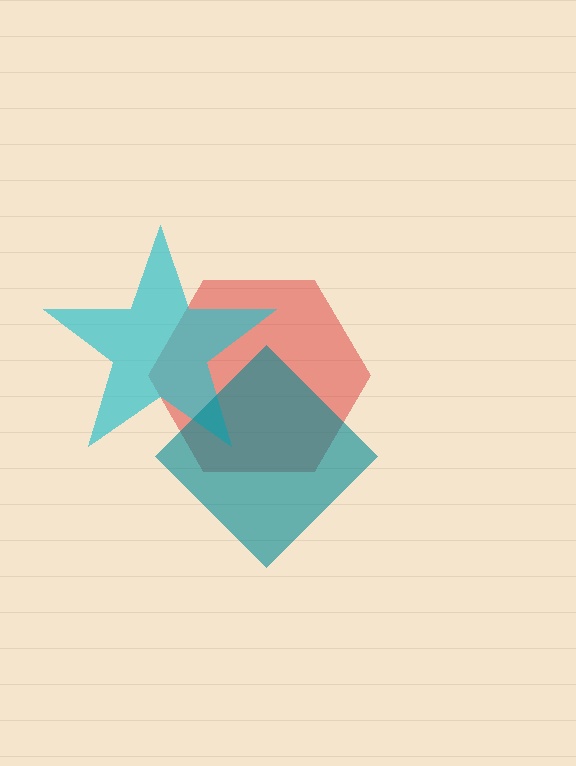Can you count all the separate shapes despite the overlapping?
Yes, there are 3 separate shapes.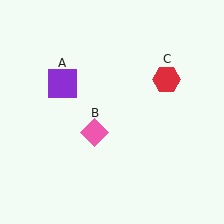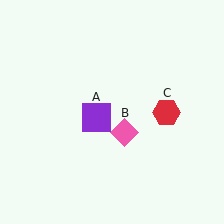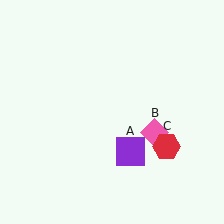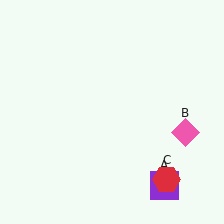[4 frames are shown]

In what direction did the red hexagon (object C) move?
The red hexagon (object C) moved down.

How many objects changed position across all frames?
3 objects changed position: purple square (object A), pink diamond (object B), red hexagon (object C).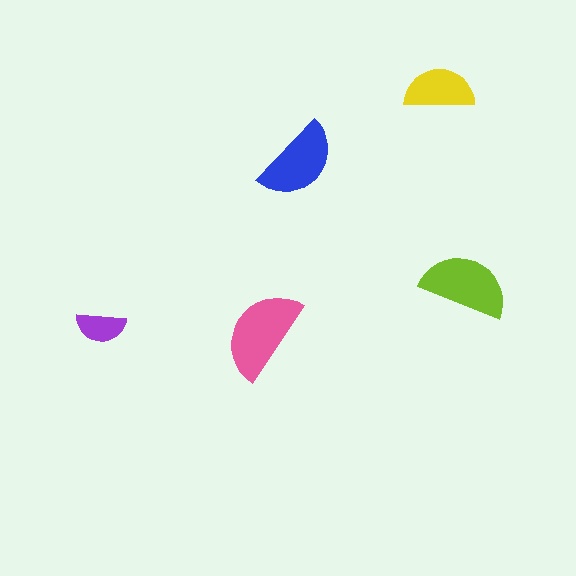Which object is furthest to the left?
The purple semicircle is leftmost.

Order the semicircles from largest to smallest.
the pink one, the lime one, the blue one, the yellow one, the purple one.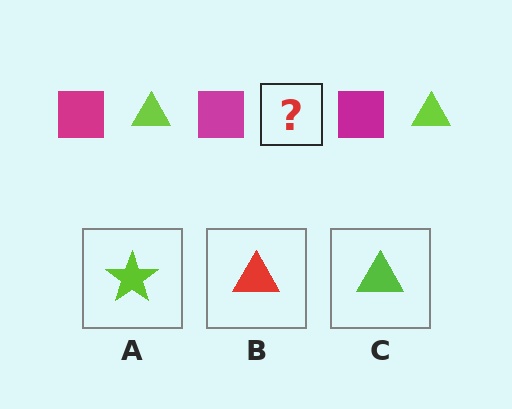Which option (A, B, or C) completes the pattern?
C.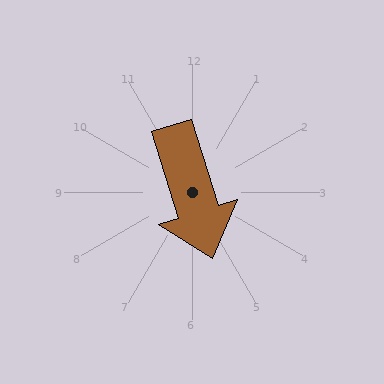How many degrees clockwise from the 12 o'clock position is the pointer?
Approximately 163 degrees.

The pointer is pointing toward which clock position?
Roughly 5 o'clock.